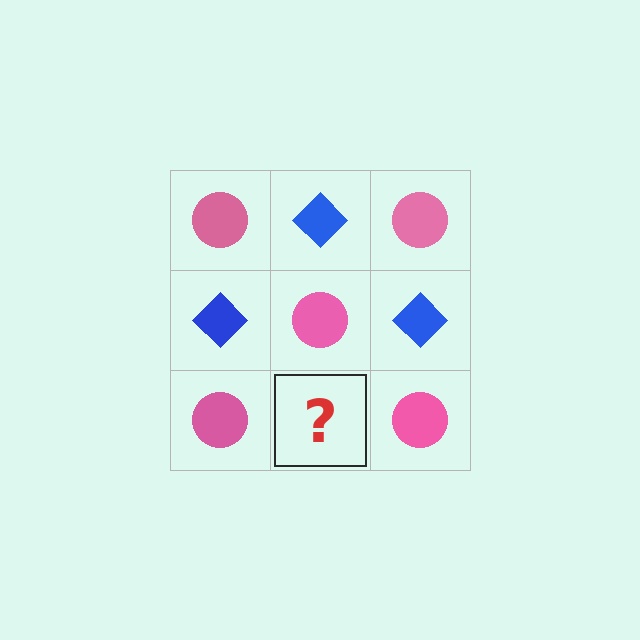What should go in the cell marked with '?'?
The missing cell should contain a blue diamond.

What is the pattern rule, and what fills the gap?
The rule is that it alternates pink circle and blue diamond in a checkerboard pattern. The gap should be filled with a blue diamond.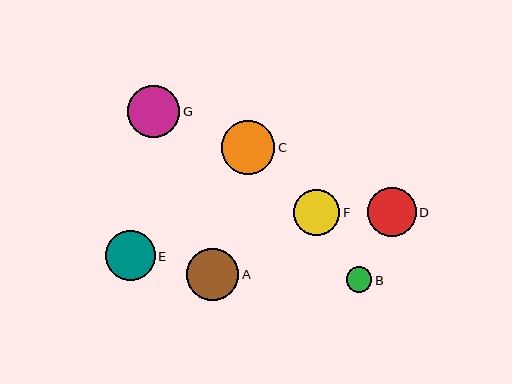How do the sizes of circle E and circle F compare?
Circle E and circle F are approximately the same size.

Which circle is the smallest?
Circle B is the smallest with a size of approximately 26 pixels.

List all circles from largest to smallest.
From largest to smallest: C, G, A, E, D, F, B.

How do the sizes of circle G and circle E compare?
Circle G and circle E are approximately the same size.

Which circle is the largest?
Circle C is the largest with a size of approximately 54 pixels.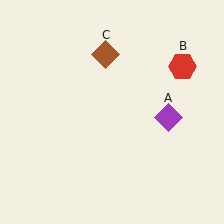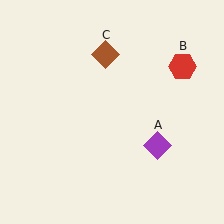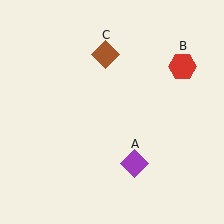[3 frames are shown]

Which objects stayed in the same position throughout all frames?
Red hexagon (object B) and brown diamond (object C) remained stationary.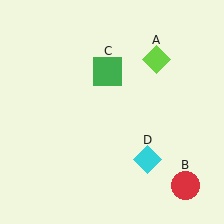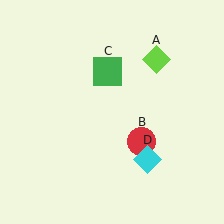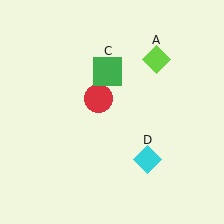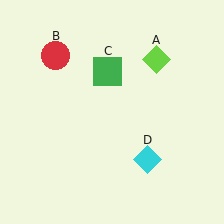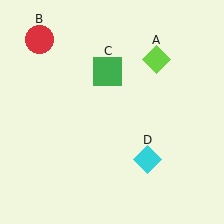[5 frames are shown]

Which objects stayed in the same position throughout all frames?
Lime diamond (object A) and green square (object C) and cyan diamond (object D) remained stationary.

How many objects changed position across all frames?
1 object changed position: red circle (object B).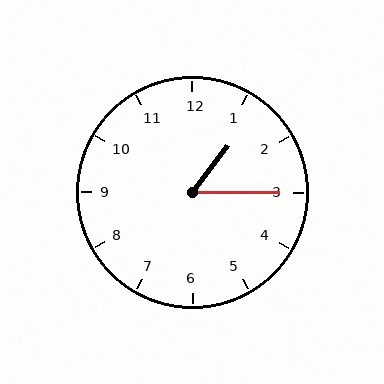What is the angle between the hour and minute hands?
Approximately 52 degrees.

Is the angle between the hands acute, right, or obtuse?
It is acute.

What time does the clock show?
1:15.